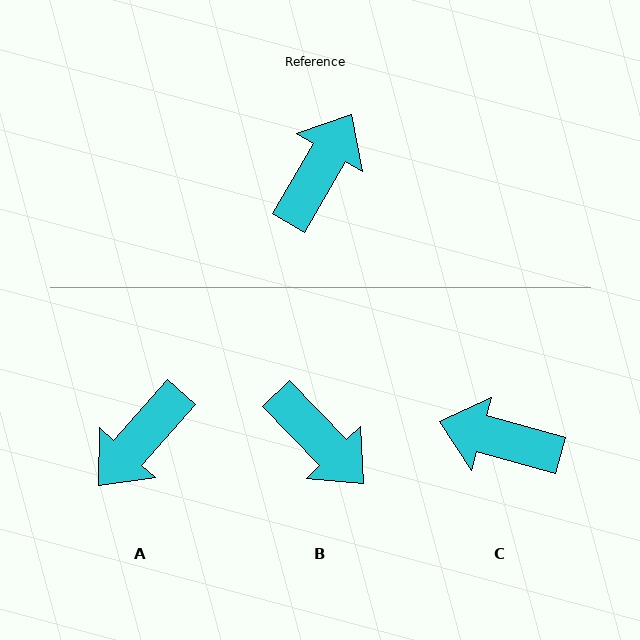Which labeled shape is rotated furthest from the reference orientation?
A, about 168 degrees away.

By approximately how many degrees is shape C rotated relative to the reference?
Approximately 104 degrees counter-clockwise.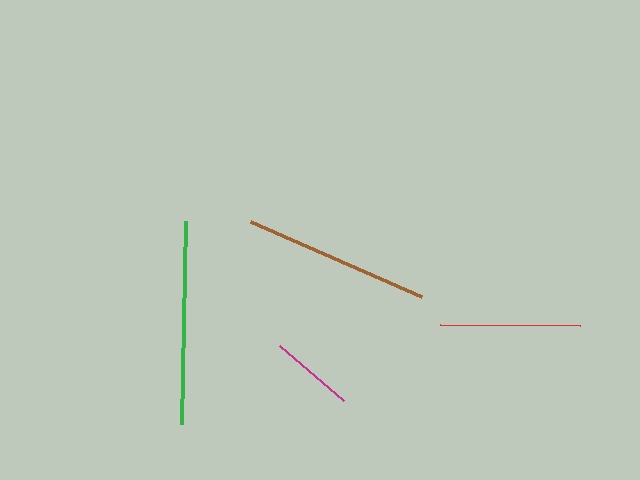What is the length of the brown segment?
The brown segment is approximately 187 pixels long.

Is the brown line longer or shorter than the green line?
The green line is longer than the brown line.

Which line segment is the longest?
The green line is the longest at approximately 204 pixels.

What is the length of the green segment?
The green segment is approximately 204 pixels long.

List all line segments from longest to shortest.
From longest to shortest: green, brown, red, magenta.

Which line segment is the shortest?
The magenta line is the shortest at approximately 85 pixels.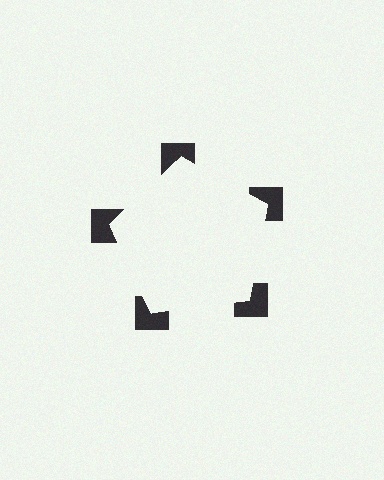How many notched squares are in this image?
There are 5 — one at each vertex of the illusory pentagon.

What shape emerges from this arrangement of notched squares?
An illusory pentagon — its edges are inferred from the aligned wedge cuts in the notched squares, not physically drawn.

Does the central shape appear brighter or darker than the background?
It typically appears slightly brighter than the background, even though no actual brightness change is drawn.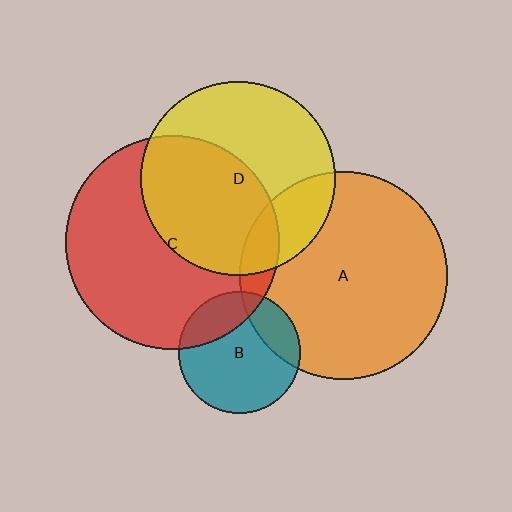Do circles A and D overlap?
Yes.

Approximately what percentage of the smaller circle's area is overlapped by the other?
Approximately 20%.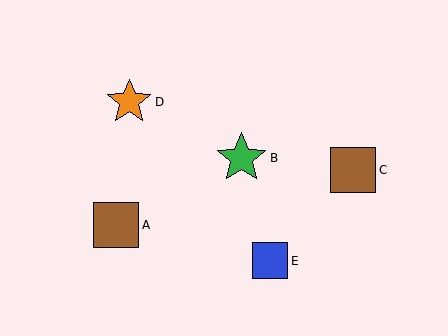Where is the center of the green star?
The center of the green star is at (241, 158).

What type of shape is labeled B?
Shape B is a green star.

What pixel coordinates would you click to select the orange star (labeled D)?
Click at (129, 102) to select the orange star D.